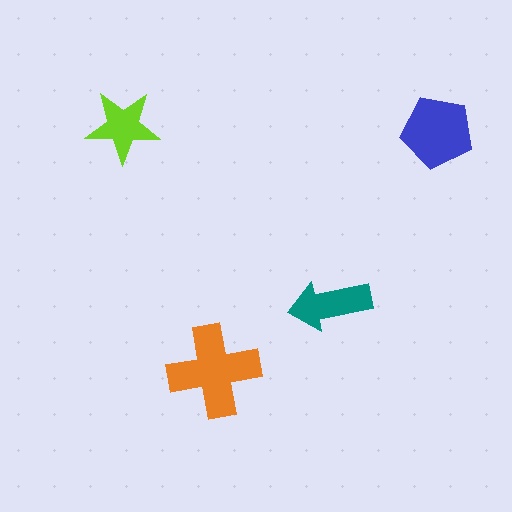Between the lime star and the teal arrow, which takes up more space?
The teal arrow.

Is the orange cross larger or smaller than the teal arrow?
Larger.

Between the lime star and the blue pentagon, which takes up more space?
The blue pentagon.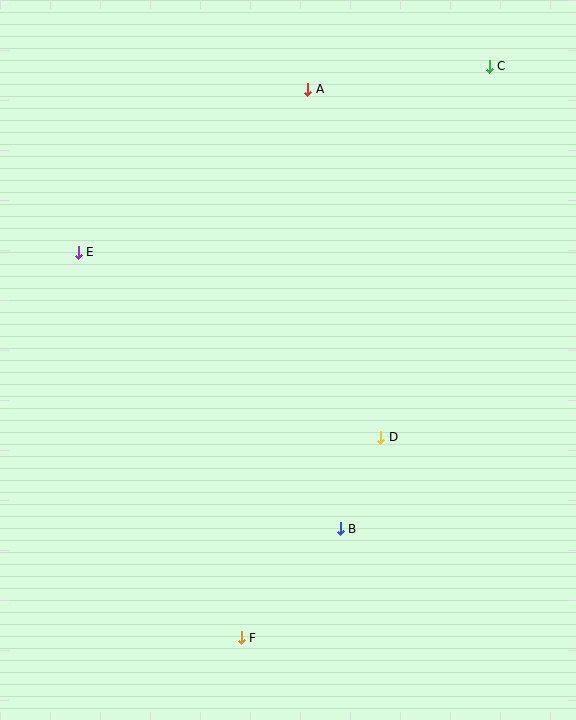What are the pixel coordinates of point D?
Point D is at (381, 437).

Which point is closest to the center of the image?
Point D at (381, 437) is closest to the center.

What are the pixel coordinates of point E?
Point E is at (78, 252).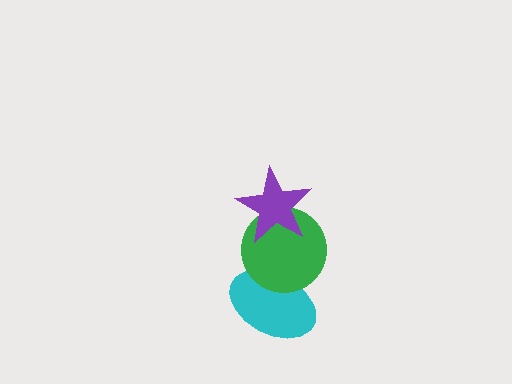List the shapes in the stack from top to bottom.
From top to bottom: the purple star, the green circle, the cyan ellipse.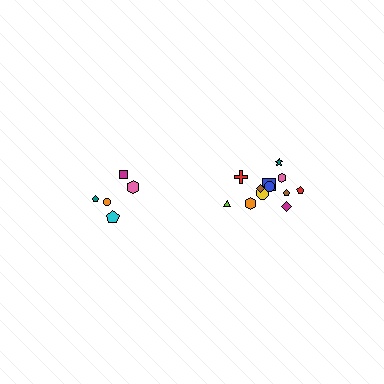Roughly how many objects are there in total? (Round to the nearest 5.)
Roughly 15 objects in total.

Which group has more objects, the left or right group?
The right group.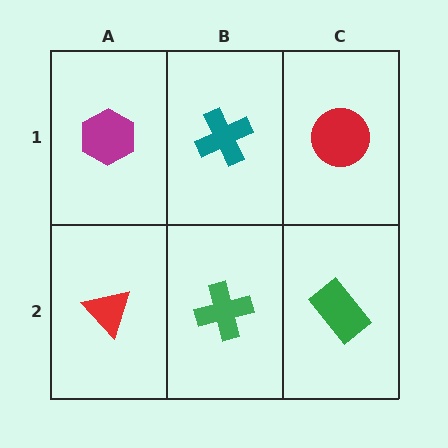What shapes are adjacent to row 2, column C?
A red circle (row 1, column C), a green cross (row 2, column B).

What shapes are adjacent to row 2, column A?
A magenta hexagon (row 1, column A), a green cross (row 2, column B).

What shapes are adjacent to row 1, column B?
A green cross (row 2, column B), a magenta hexagon (row 1, column A), a red circle (row 1, column C).